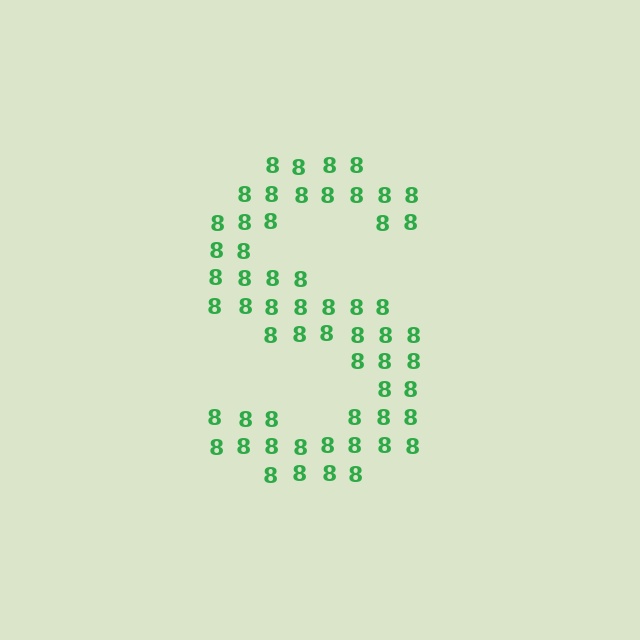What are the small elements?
The small elements are digit 8's.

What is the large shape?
The large shape is the letter S.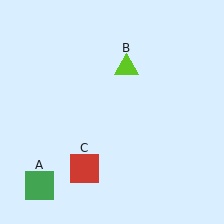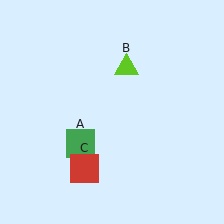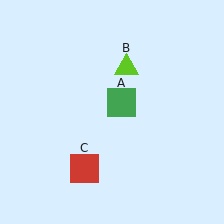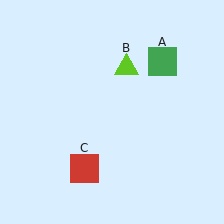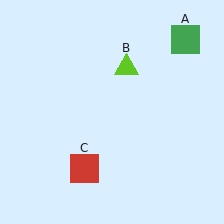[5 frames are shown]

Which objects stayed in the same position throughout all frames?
Lime triangle (object B) and red square (object C) remained stationary.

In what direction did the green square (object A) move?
The green square (object A) moved up and to the right.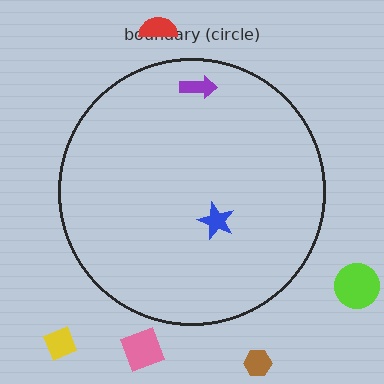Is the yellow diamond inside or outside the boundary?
Outside.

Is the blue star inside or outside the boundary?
Inside.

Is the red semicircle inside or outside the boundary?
Outside.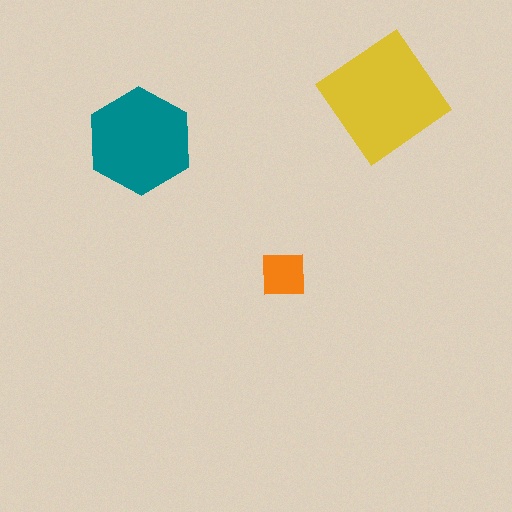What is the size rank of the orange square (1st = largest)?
3rd.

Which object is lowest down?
The orange square is bottommost.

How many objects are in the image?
There are 3 objects in the image.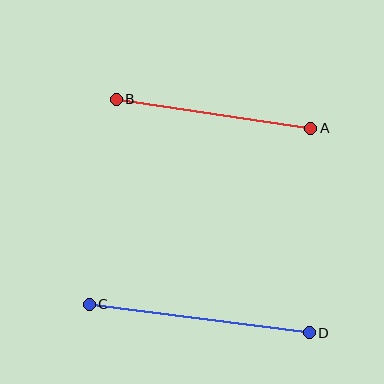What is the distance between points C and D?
The distance is approximately 222 pixels.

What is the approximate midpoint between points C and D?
The midpoint is at approximately (199, 318) pixels.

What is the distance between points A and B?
The distance is approximately 196 pixels.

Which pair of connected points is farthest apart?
Points C and D are farthest apart.